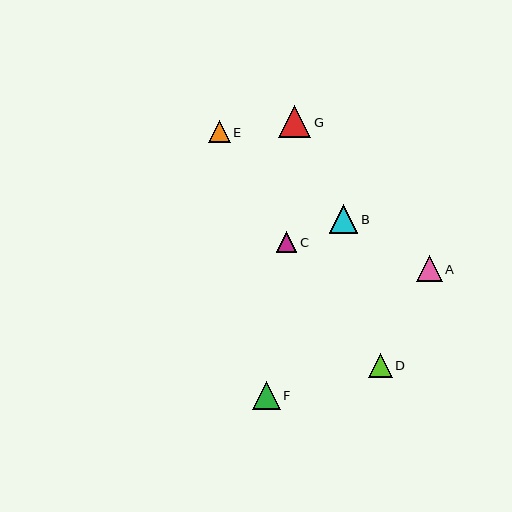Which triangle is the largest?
Triangle G is the largest with a size of approximately 32 pixels.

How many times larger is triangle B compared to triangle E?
Triangle B is approximately 1.3 times the size of triangle E.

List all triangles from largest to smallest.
From largest to smallest: G, B, F, A, D, E, C.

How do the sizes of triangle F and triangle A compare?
Triangle F and triangle A are approximately the same size.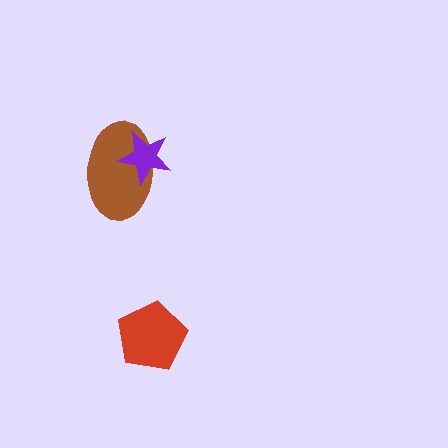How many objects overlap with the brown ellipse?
1 object overlaps with the brown ellipse.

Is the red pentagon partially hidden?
No, no other shape covers it.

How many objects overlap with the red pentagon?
0 objects overlap with the red pentagon.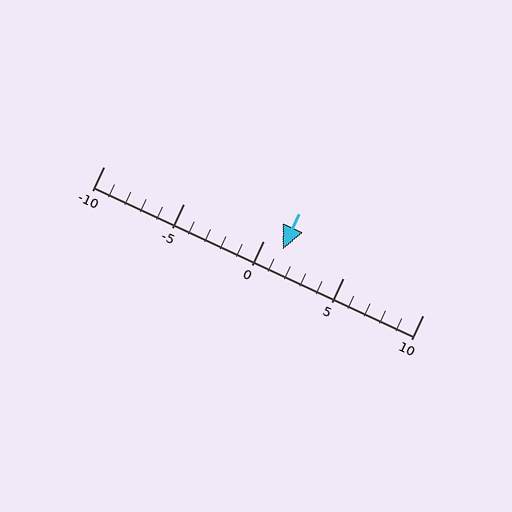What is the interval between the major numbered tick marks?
The major tick marks are spaced 5 units apart.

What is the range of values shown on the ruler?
The ruler shows values from -10 to 10.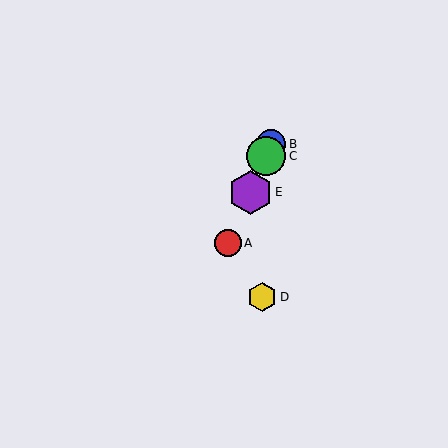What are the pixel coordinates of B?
Object B is at (271, 144).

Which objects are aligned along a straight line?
Objects A, B, C, E are aligned along a straight line.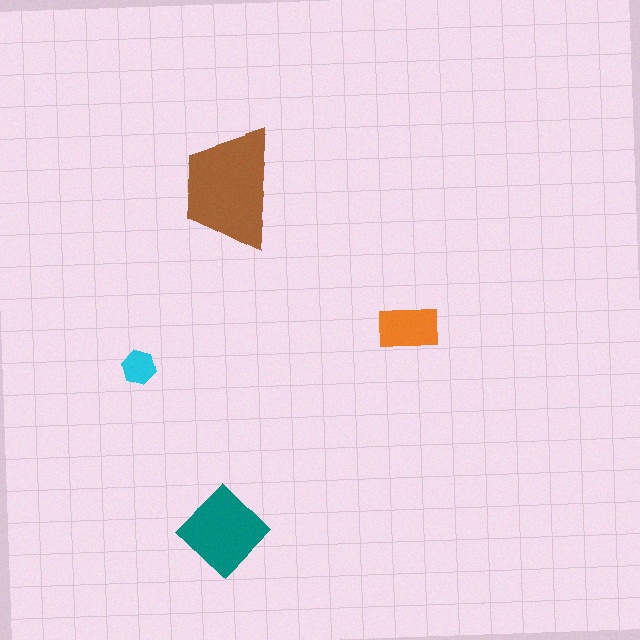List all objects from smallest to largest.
The cyan hexagon, the orange rectangle, the teal diamond, the brown trapezoid.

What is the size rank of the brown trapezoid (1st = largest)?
1st.